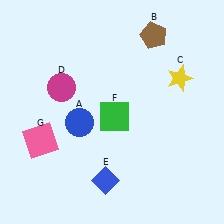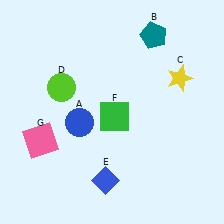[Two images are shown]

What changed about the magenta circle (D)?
In Image 1, D is magenta. In Image 2, it changed to lime.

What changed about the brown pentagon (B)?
In Image 1, B is brown. In Image 2, it changed to teal.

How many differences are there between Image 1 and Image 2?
There are 2 differences between the two images.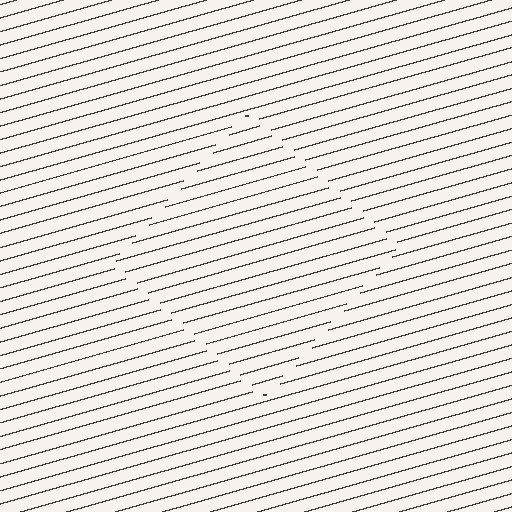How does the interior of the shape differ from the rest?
The interior of the shape contains the same grating, shifted by half a period — the contour is defined by the phase discontinuity where line-ends from the inner and outer gratings abut.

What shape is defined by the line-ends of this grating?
An illusory square. The interior of the shape contains the same grating, shifted by half a period — the contour is defined by the phase discontinuity where line-ends from the inner and outer gratings abut.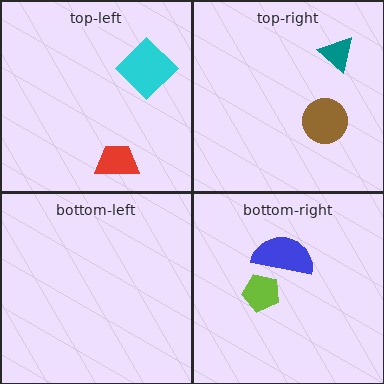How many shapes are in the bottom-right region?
2.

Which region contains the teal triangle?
The top-right region.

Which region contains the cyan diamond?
The top-left region.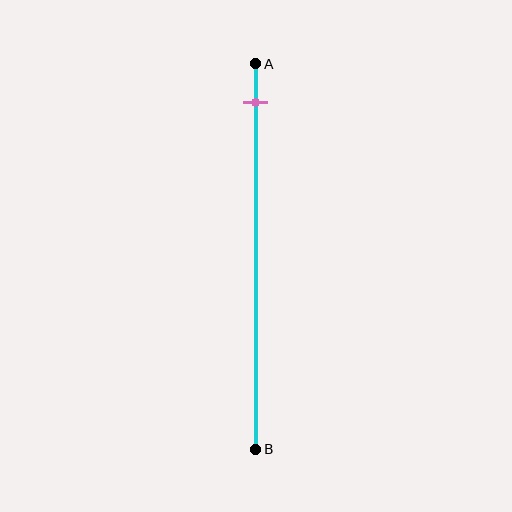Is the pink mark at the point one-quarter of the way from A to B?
No, the mark is at about 10% from A, not at the 25% one-quarter point.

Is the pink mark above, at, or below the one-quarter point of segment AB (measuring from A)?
The pink mark is above the one-quarter point of segment AB.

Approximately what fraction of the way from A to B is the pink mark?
The pink mark is approximately 10% of the way from A to B.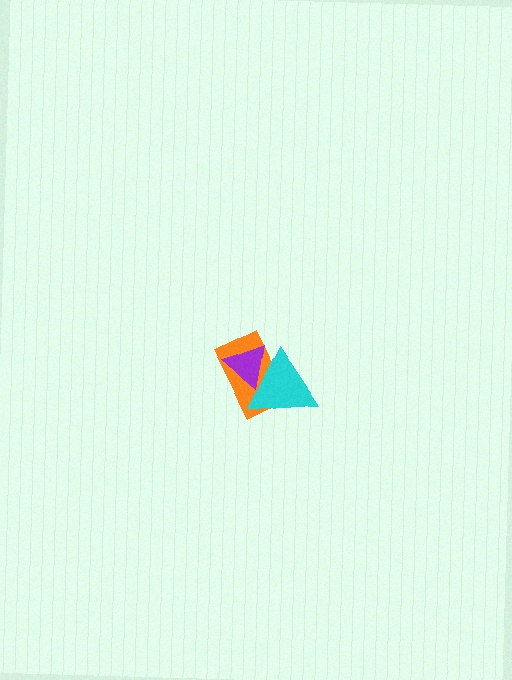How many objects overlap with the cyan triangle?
2 objects overlap with the cyan triangle.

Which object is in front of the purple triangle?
The cyan triangle is in front of the purple triangle.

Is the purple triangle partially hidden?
Yes, it is partially covered by another shape.